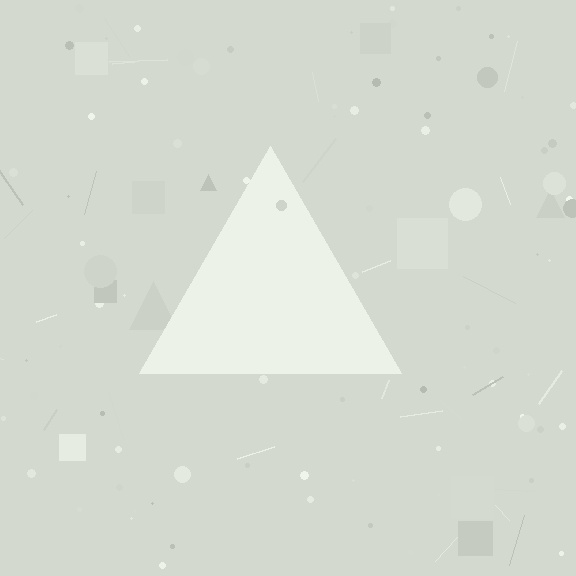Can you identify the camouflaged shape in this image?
The camouflaged shape is a triangle.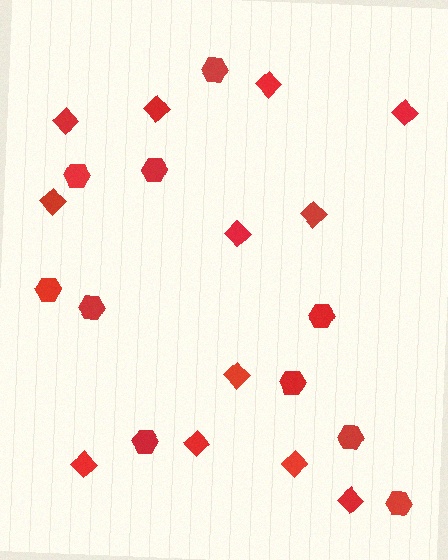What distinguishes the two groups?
There are 2 groups: one group of hexagons (10) and one group of diamonds (12).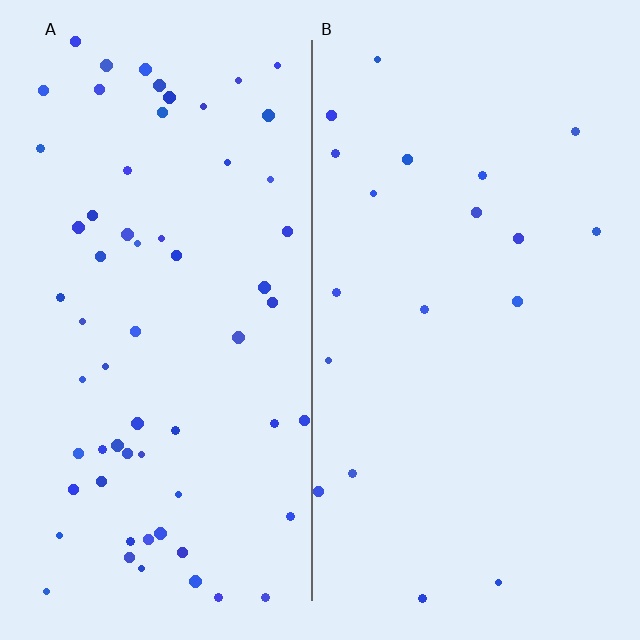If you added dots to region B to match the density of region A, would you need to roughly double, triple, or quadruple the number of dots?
Approximately triple.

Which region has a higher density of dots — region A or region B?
A (the left).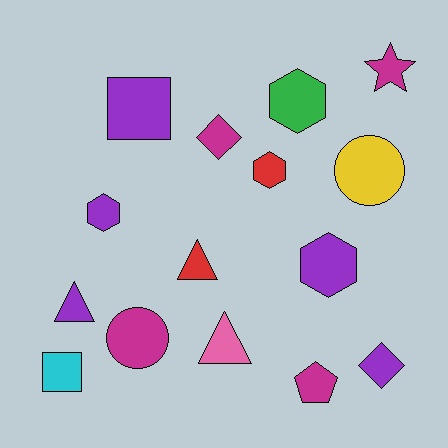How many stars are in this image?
There is 1 star.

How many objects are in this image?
There are 15 objects.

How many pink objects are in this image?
There is 1 pink object.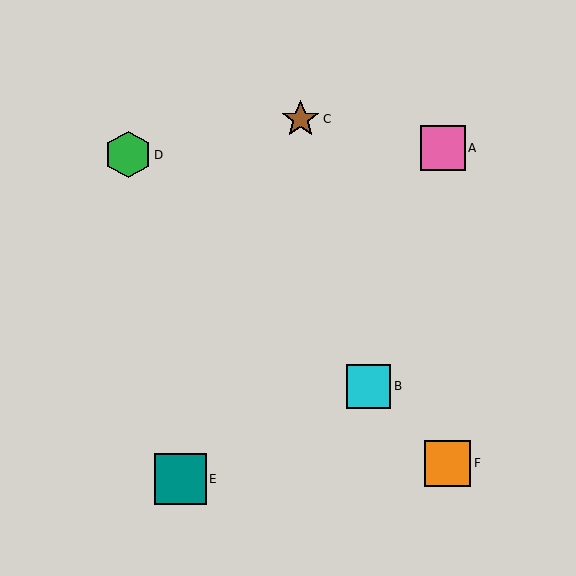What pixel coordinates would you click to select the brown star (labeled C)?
Click at (301, 119) to select the brown star C.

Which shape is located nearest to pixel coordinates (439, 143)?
The pink square (labeled A) at (443, 148) is nearest to that location.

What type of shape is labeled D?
Shape D is a green hexagon.